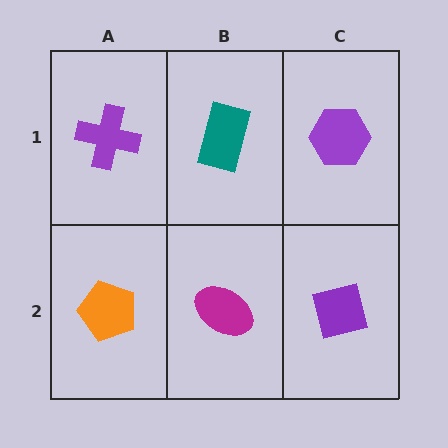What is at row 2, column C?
A purple square.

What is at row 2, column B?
A magenta ellipse.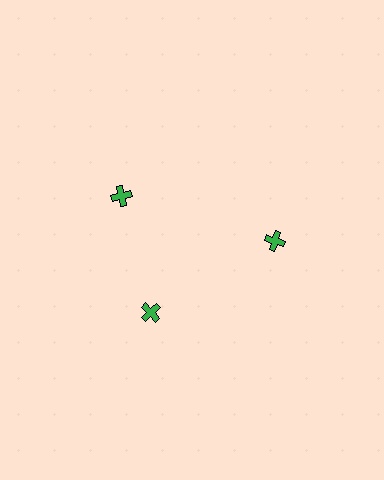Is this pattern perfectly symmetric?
No. The 3 green crosses are arranged in a ring, but one element near the 11 o'clock position is rotated out of alignment along the ring, breaking the 3-fold rotational symmetry.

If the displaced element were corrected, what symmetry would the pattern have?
It would have 3-fold rotational symmetry — the pattern would map onto itself every 120 degrees.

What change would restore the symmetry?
The symmetry would be restored by rotating it back into even spacing with its neighbors so that all 3 crosses sit at equal angles and equal distance from the center.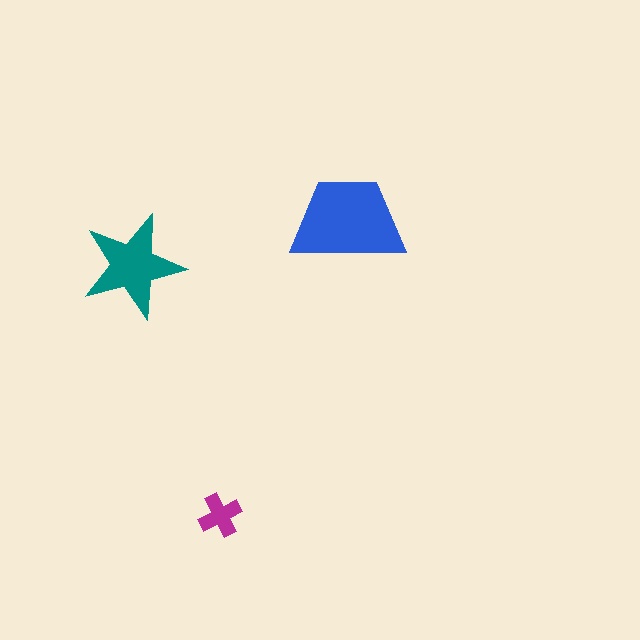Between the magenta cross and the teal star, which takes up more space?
The teal star.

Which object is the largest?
The blue trapezoid.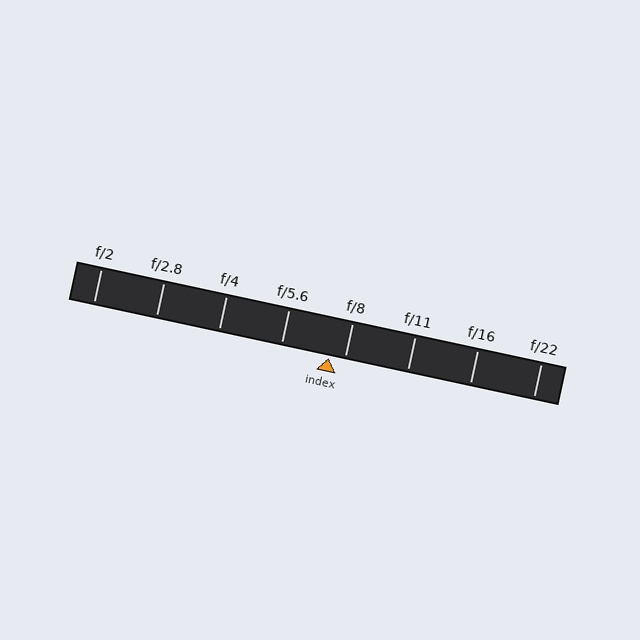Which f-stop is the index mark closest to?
The index mark is closest to f/8.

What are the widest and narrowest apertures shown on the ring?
The widest aperture shown is f/2 and the narrowest is f/22.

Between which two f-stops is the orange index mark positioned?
The index mark is between f/5.6 and f/8.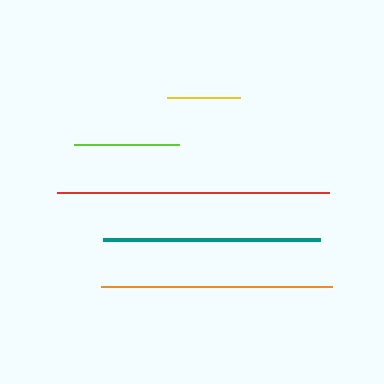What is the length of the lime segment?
The lime segment is approximately 105 pixels long.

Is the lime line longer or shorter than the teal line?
The teal line is longer than the lime line.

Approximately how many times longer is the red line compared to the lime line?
The red line is approximately 2.6 times the length of the lime line.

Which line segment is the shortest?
The yellow line is the shortest at approximately 73 pixels.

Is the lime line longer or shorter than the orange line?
The orange line is longer than the lime line.